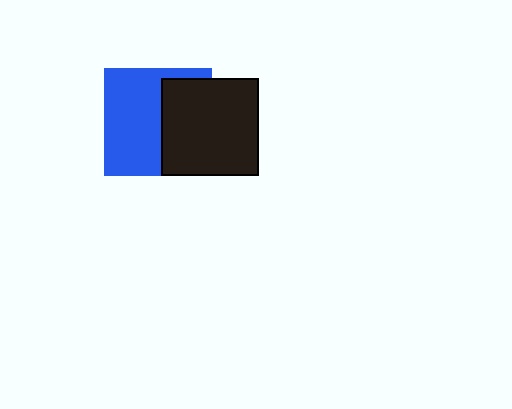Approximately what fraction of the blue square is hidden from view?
Roughly 42% of the blue square is hidden behind the black square.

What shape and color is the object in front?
The object in front is a black square.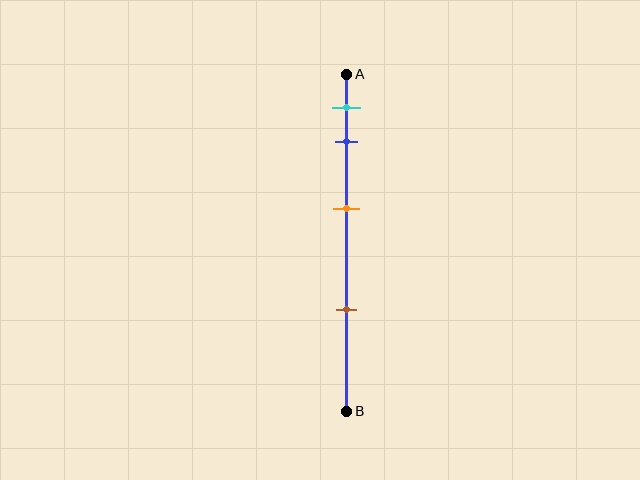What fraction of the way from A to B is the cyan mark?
The cyan mark is approximately 10% (0.1) of the way from A to B.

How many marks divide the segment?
There are 4 marks dividing the segment.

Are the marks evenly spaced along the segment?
No, the marks are not evenly spaced.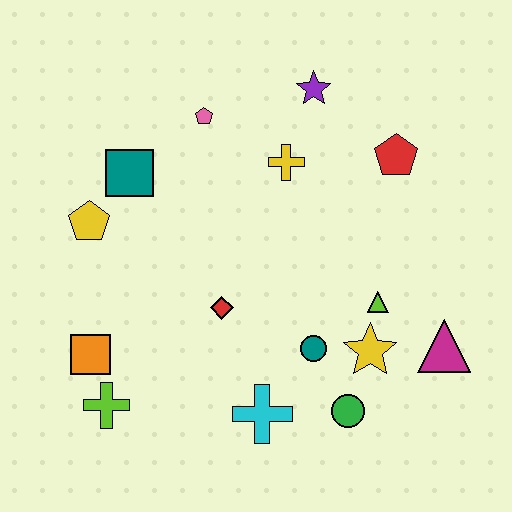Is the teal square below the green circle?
No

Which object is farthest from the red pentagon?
The lime cross is farthest from the red pentagon.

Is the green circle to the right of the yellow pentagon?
Yes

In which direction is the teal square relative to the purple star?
The teal square is to the left of the purple star.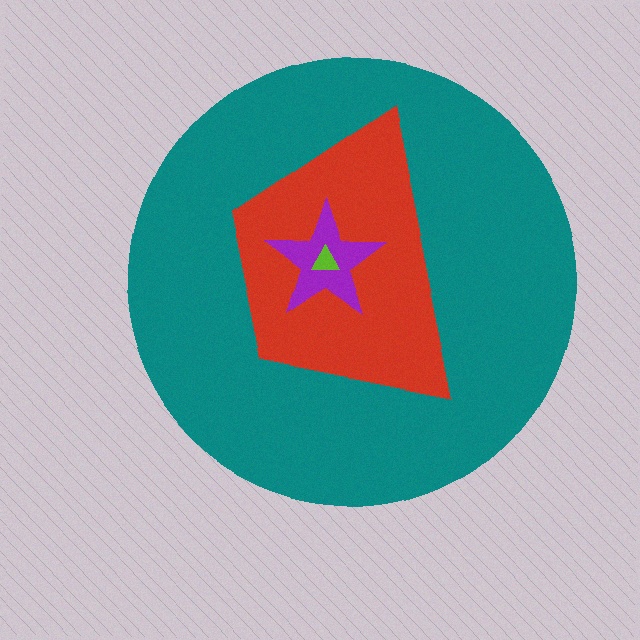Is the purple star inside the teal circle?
Yes.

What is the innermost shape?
The lime triangle.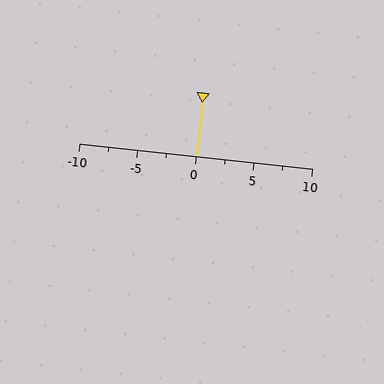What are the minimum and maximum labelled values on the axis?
The axis runs from -10 to 10.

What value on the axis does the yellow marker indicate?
The marker indicates approximately 0.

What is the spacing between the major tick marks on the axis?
The major ticks are spaced 5 apart.